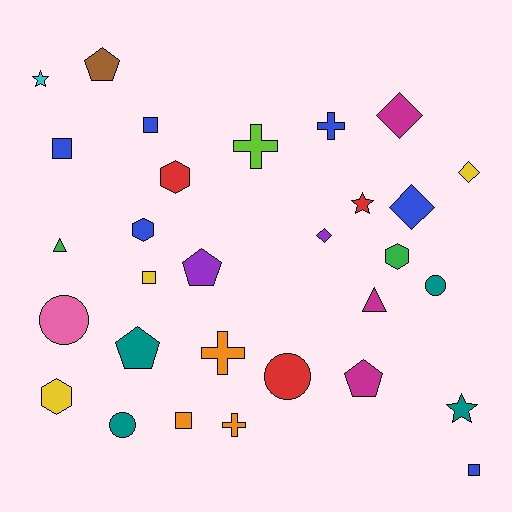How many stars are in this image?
There are 3 stars.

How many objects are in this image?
There are 30 objects.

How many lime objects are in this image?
There is 1 lime object.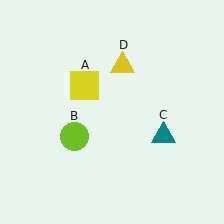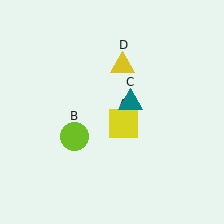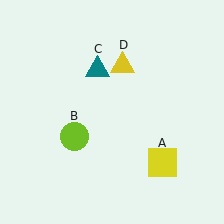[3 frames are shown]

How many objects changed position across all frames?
2 objects changed position: yellow square (object A), teal triangle (object C).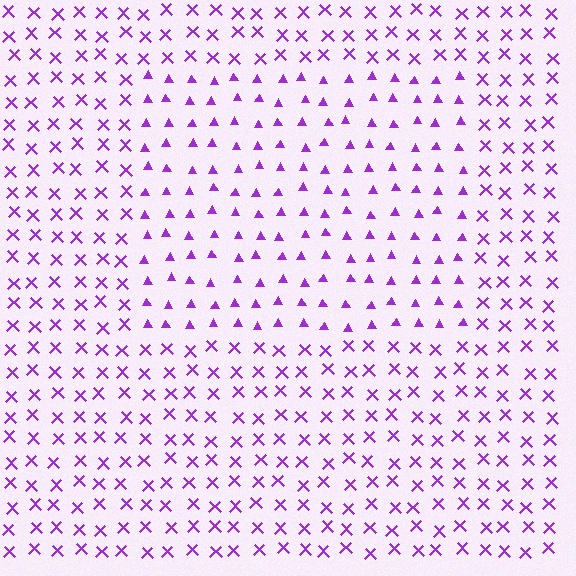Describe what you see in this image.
The image is filled with small purple elements arranged in a uniform grid. A rectangle-shaped region contains triangles, while the surrounding area contains X marks. The boundary is defined purely by the change in element shape.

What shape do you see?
I see a rectangle.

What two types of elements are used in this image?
The image uses triangles inside the rectangle region and X marks outside it.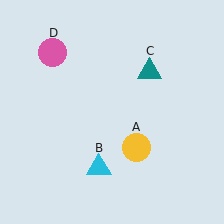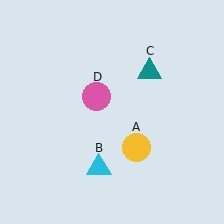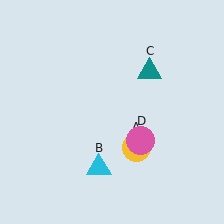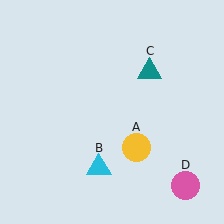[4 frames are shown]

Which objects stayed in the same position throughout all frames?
Yellow circle (object A) and cyan triangle (object B) and teal triangle (object C) remained stationary.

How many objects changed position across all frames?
1 object changed position: pink circle (object D).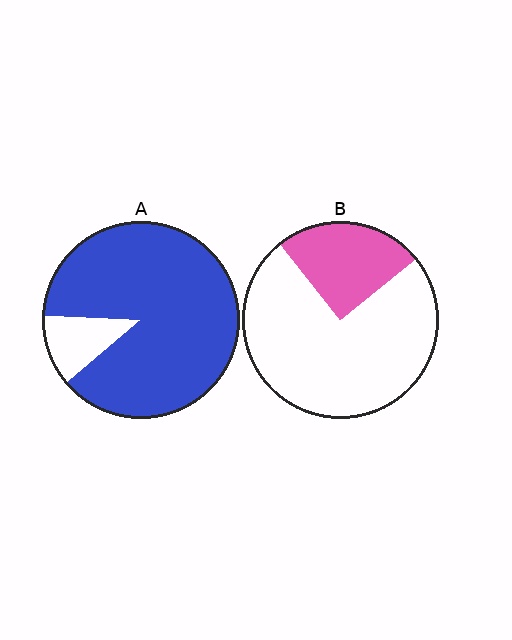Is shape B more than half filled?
No.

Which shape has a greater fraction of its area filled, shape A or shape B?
Shape A.